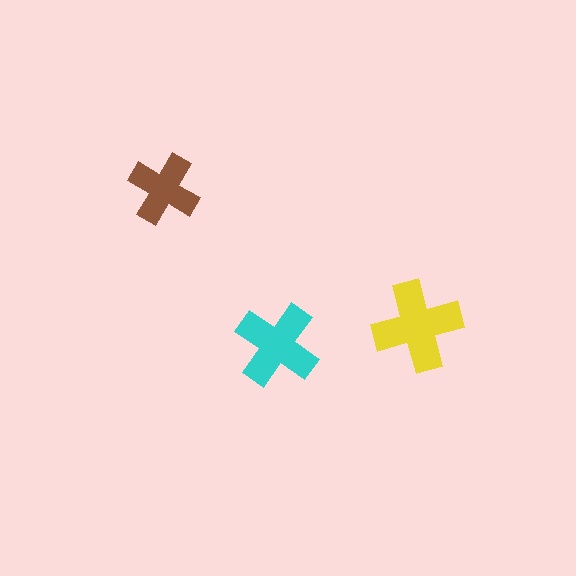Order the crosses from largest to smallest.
the yellow one, the cyan one, the brown one.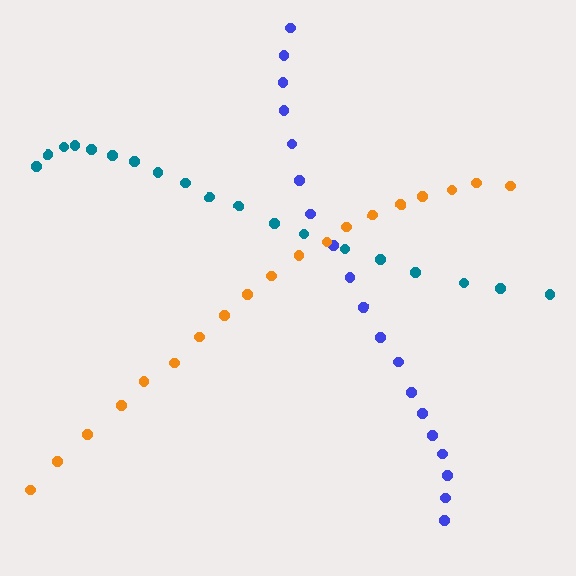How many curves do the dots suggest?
There are 3 distinct paths.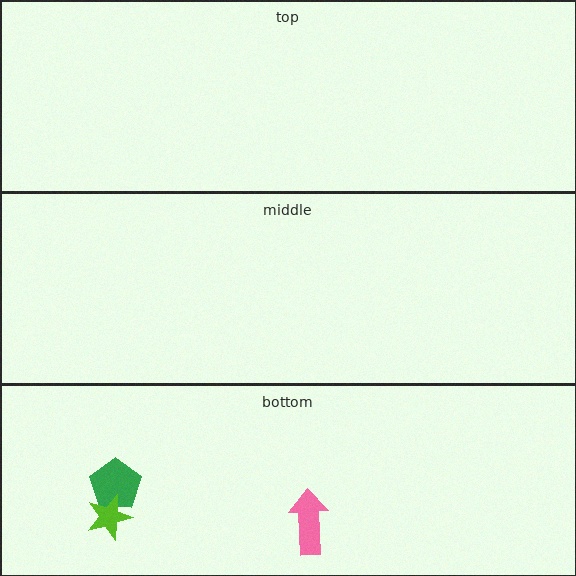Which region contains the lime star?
The bottom region.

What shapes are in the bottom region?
The pink arrow, the green pentagon, the lime star.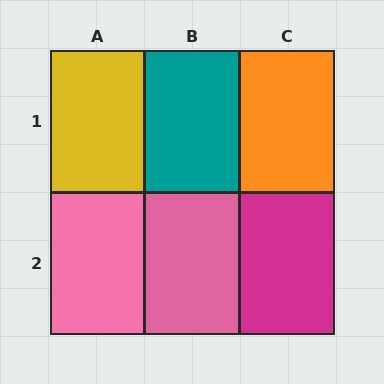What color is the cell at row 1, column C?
Orange.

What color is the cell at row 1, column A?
Yellow.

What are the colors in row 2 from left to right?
Pink, pink, magenta.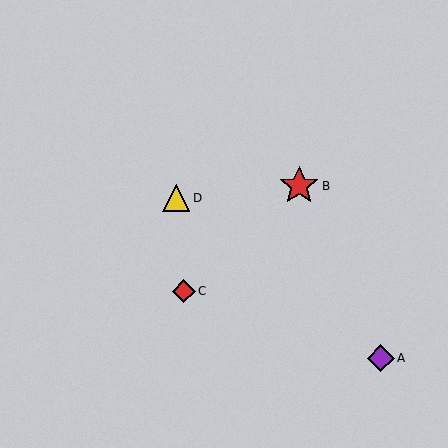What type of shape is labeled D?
Shape D is a yellow triangle.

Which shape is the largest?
The red star (labeled B) is the largest.